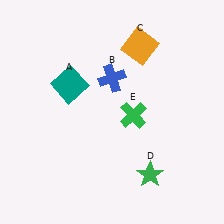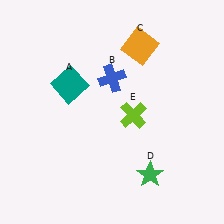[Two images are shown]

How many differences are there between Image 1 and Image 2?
There is 1 difference between the two images.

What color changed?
The cross (E) changed from green in Image 1 to lime in Image 2.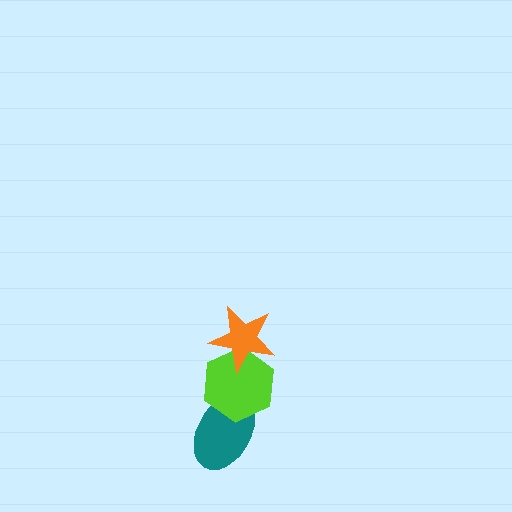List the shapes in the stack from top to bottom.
From top to bottom: the orange star, the lime hexagon, the teal ellipse.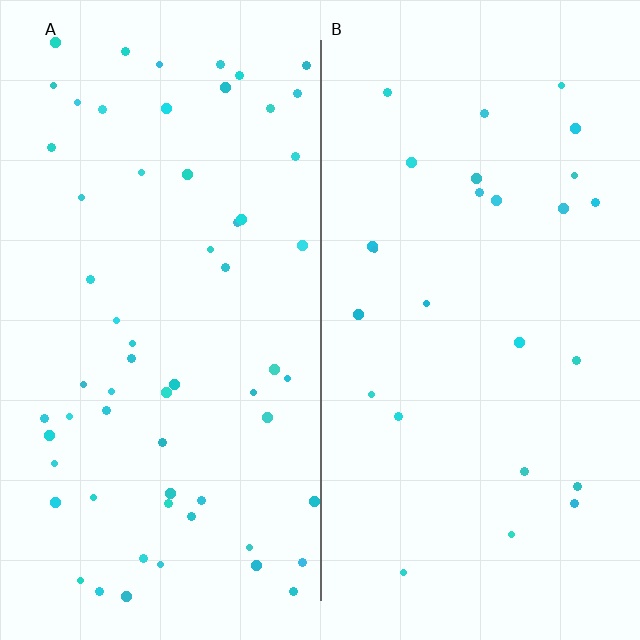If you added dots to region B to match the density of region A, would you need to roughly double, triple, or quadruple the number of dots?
Approximately double.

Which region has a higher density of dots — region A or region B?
A (the left).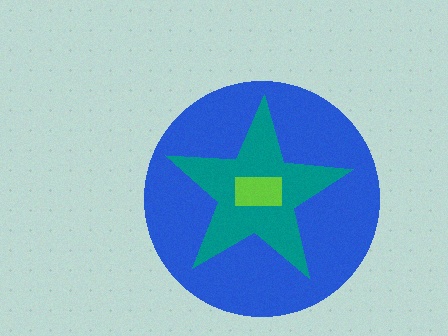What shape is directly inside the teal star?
The lime rectangle.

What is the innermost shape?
The lime rectangle.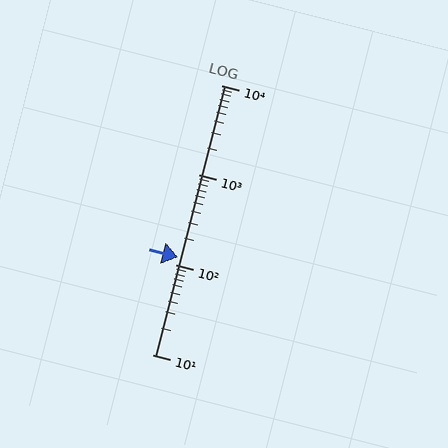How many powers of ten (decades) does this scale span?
The scale spans 3 decades, from 10 to 10000.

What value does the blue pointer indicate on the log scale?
The pointer indicates approximately 120.